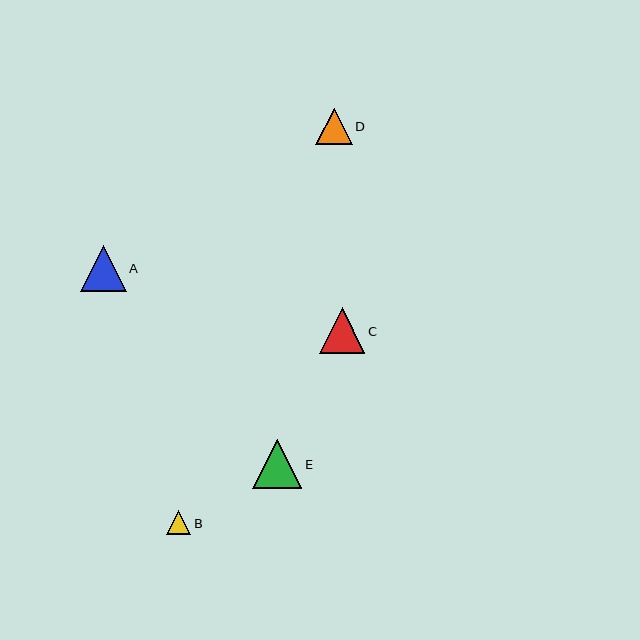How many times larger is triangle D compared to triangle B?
Triangle D is approximately 1.5 times the size of triangle B.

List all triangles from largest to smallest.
From largest to smallest: E, C, A, D, B.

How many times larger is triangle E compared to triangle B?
Triangle E is approximately 2.0 times the size of triangle B.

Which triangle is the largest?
Triangle E is the largest with a size of approximately 49 pixels.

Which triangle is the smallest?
Triangle B is the smallest with a size of approximately 24 pixels.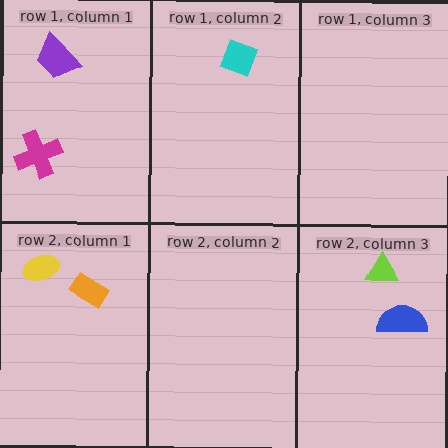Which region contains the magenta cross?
The row 1, column 1 region.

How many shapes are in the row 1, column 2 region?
1.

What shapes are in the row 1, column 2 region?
The cyan diamond.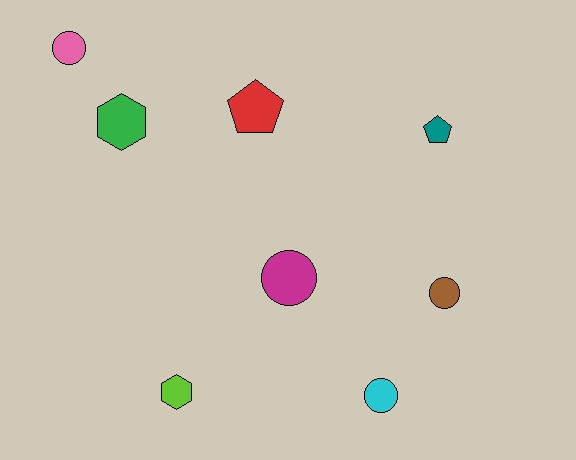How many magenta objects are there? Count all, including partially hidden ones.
There is 1 magenta object.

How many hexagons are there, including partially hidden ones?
There are 2 hexagons.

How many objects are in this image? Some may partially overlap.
There are 8 objects.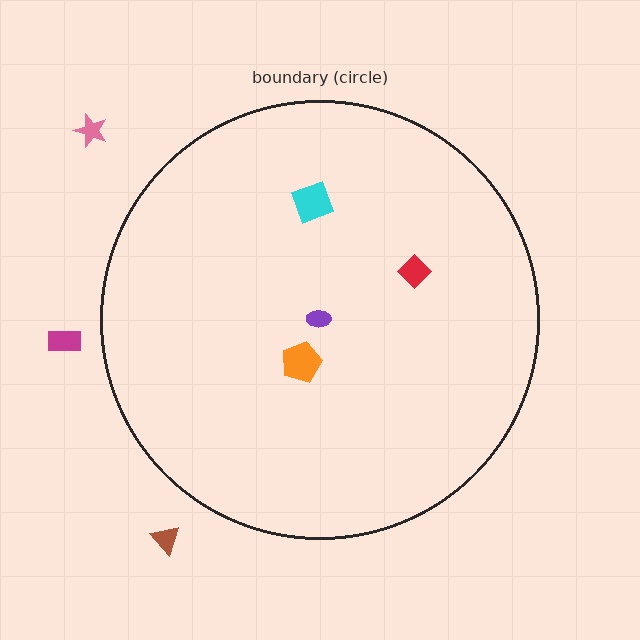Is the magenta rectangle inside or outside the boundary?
Outside.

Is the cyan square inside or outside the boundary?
Inside.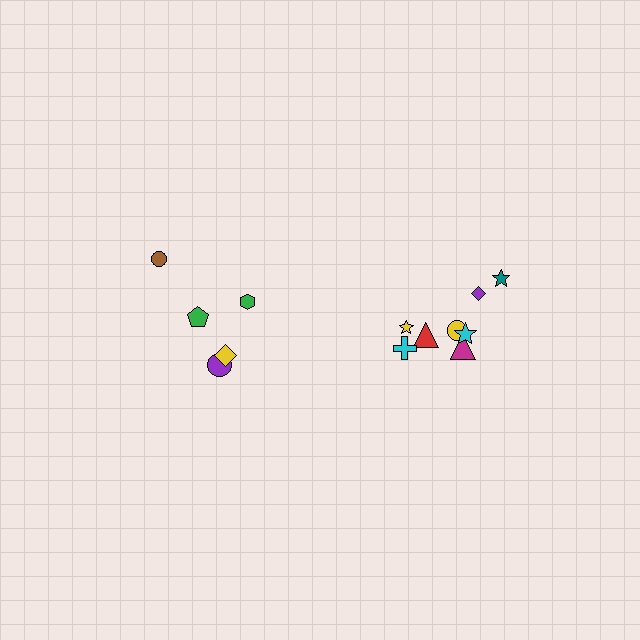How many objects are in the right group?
There are 8 objects.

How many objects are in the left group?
There are 5 objects.